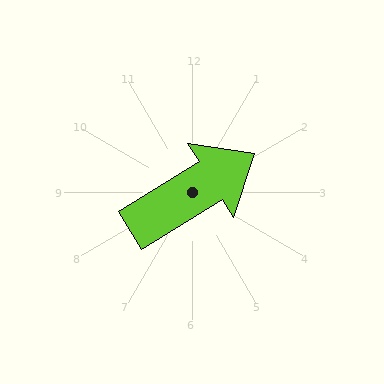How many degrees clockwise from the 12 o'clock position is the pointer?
Approximately 58 degrees.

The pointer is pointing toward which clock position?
Roughly 2 o'clock.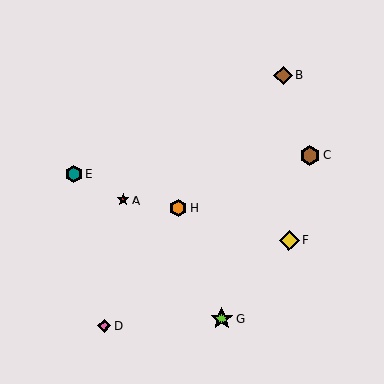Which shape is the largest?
The lime star (labeled G) is the largest.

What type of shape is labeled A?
Shape A is a red star.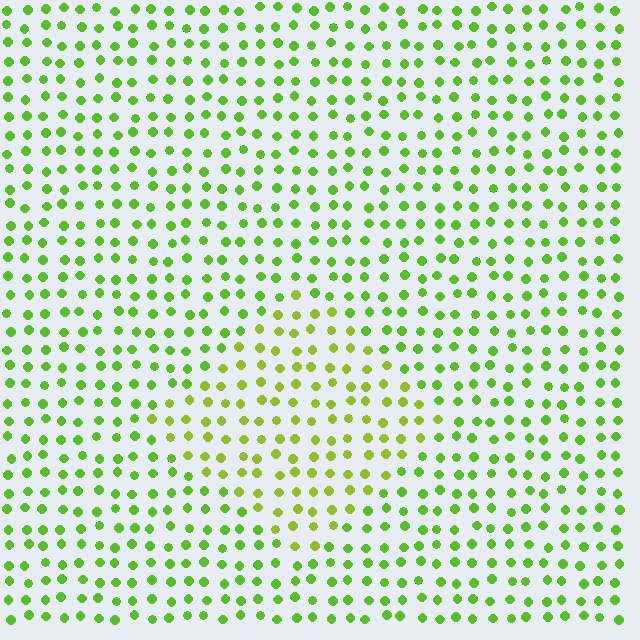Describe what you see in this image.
The image is filled with small lime elements in a uniform arrangement. A diamond-shaped region is visible where the elements are tinted to a slightly different hue, forming a subtle color boundary.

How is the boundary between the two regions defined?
The boundary is defined purely by a slight shift in hue (about 23 degrees). Spacing, size, and orientation are identical on both sides.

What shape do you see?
I see a diamond.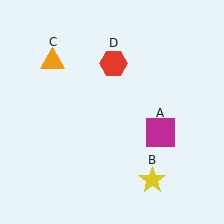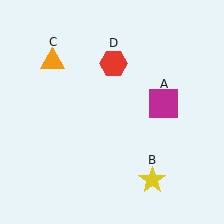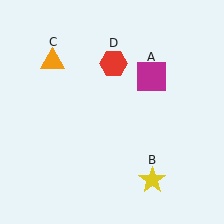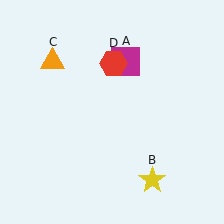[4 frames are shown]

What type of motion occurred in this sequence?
The magenta square (object A) rotated counterclockwise around the center of the scene.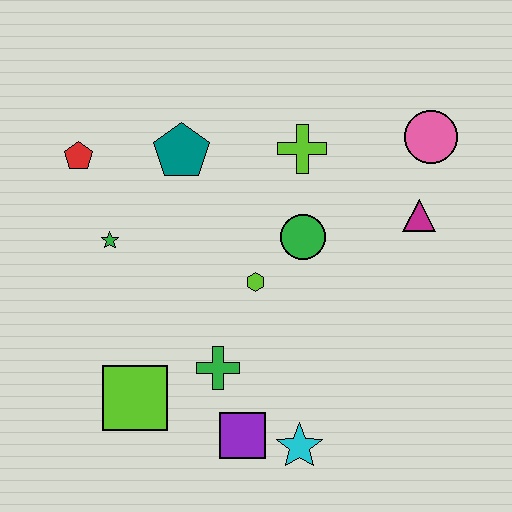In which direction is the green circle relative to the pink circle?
The green circle is to the left of the pink circle.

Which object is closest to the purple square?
The cyan star is closest to the purple square.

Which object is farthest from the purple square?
The pink circle is farthest from the purple square.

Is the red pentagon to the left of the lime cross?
Yes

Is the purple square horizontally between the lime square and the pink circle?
Yes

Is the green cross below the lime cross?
Yes